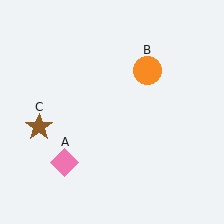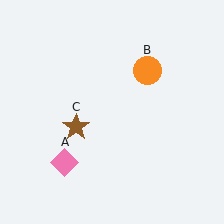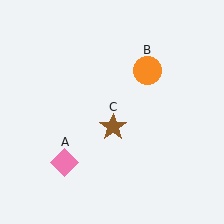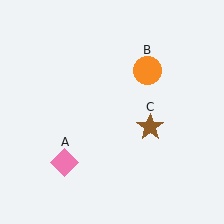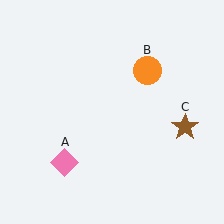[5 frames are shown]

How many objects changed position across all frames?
1 object changed position: brown star (object C).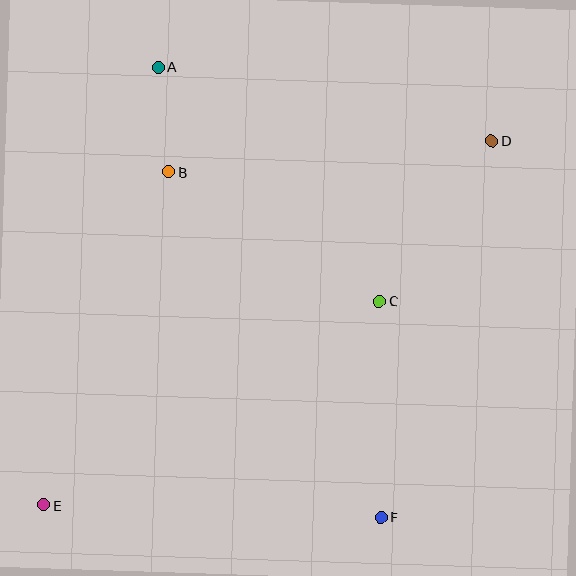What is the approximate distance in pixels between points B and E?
The distance between B and E is approximately 356 pixels.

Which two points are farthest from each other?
Points D and E are farthest from each other.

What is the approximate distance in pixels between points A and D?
The distance between A and D is approximately 342 pixels.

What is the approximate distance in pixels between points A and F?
The distance between A and F is approximately 503 pixels.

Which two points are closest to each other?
Points A and B are closest to each other.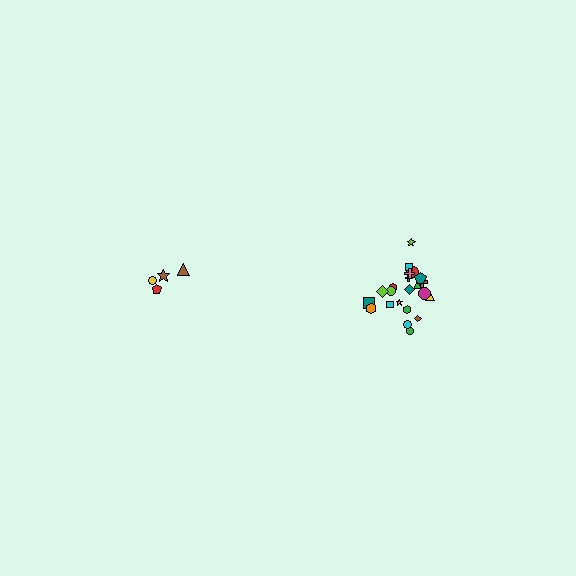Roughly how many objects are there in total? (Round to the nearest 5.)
Roughly 25 objects in total.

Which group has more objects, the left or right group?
The right group.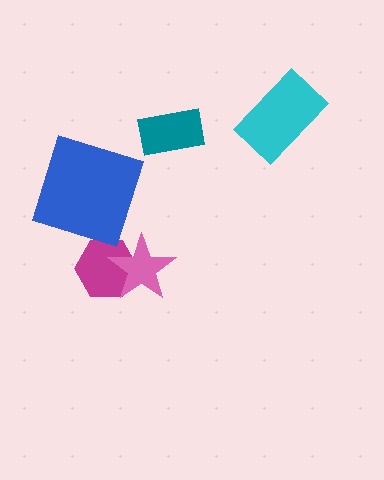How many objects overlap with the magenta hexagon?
1 object overlaps with the magenta hexagon.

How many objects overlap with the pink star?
1 object overlaps with the pink star.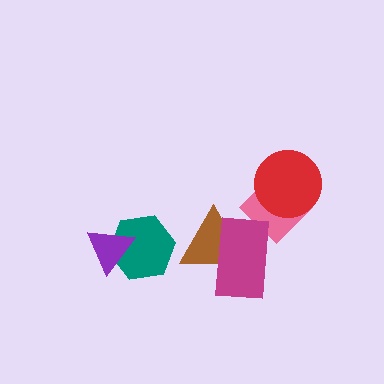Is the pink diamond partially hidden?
Yes, it is partially covered by another shape.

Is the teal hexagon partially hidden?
Yes, it is partially covered by another shape.